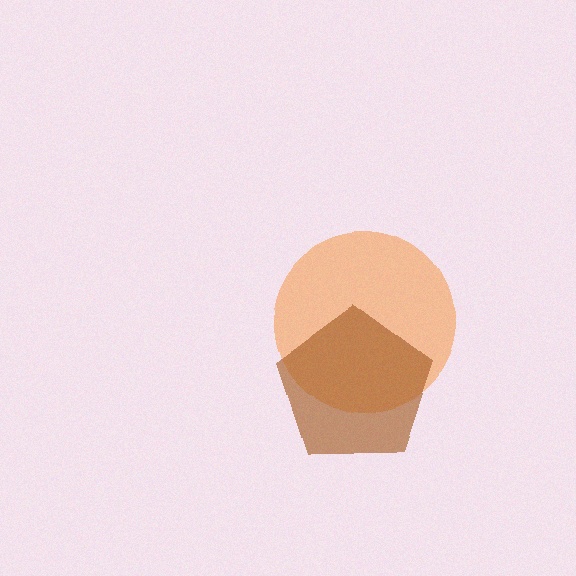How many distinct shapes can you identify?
There are 2 distinct shapes: an orange circle, a brown pentagon.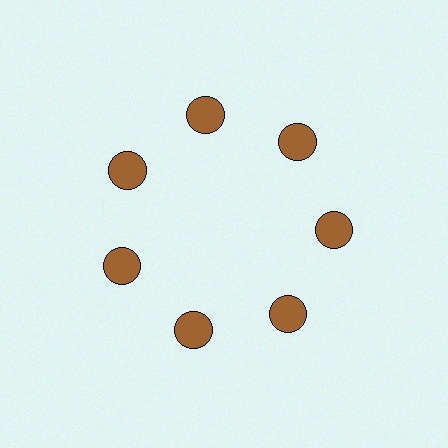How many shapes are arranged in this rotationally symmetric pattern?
There are 7 shapes, arranged in 7 groups of 1.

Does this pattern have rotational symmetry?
Yes, this pattern has 7-fold rotational symmetry. It looks the same after rotating 51 degrees around the center.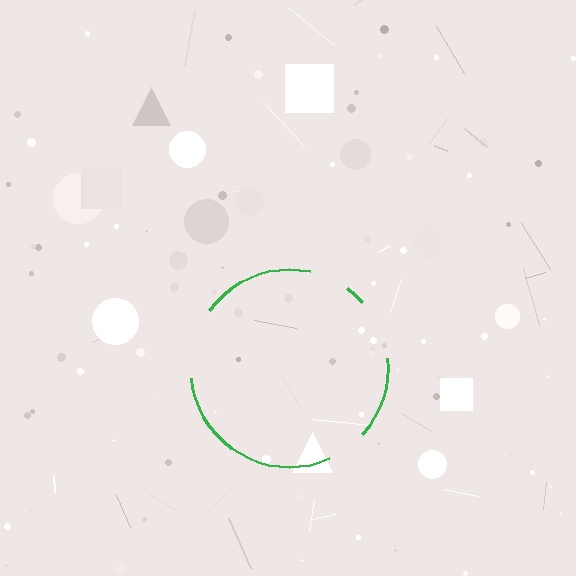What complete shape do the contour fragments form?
The contour fragments form a circle.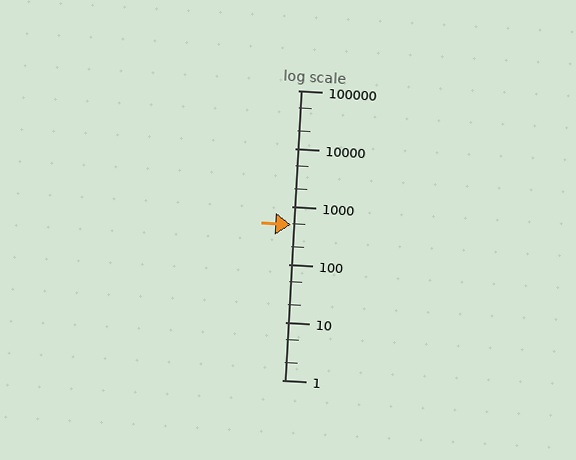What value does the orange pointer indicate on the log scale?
The pointer indicates approximately 480.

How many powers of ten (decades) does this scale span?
The scale spans 5 decades, from 1 to 100000.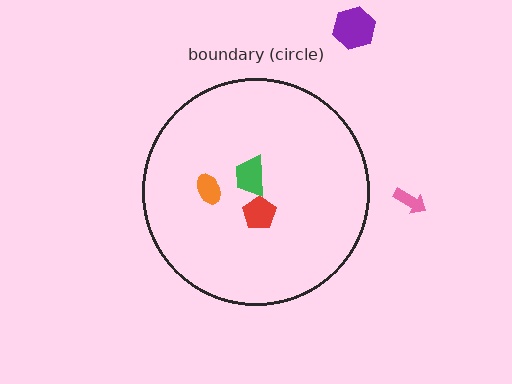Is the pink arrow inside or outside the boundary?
Outside.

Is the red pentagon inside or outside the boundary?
Inside.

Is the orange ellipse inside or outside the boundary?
Inside.